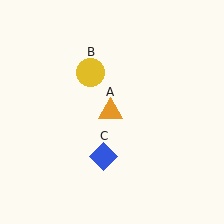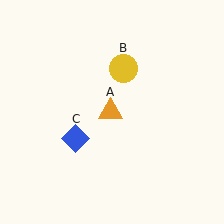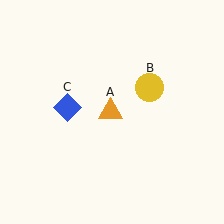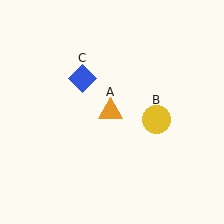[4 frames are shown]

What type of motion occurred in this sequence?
The yellow circle (object B), blue diamond (object C) rotated clockwise around the center of the scene.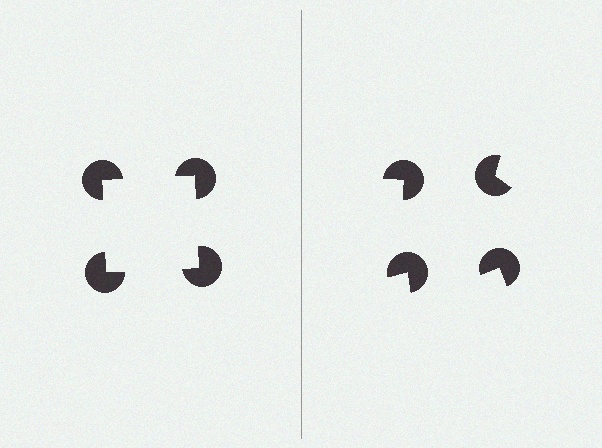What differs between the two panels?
The pac-man discs are positioned identically on both sides; only the wedge orientations differ. On the left they align to a square; on the right they are misaligned.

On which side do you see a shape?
An illusory square appears on the left side. On the right side the wedge cuts are rotated, so no coherent shape forms.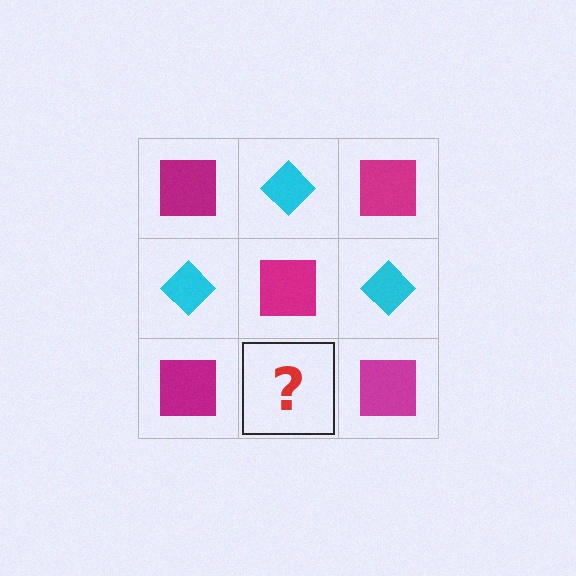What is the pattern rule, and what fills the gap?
The rule is that it alternates magenta square and cyan diamond in a checkerboard pattern. The gap should be filled with a cyan diamond.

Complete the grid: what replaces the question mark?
The question mark should be replaced with a cyan diamond.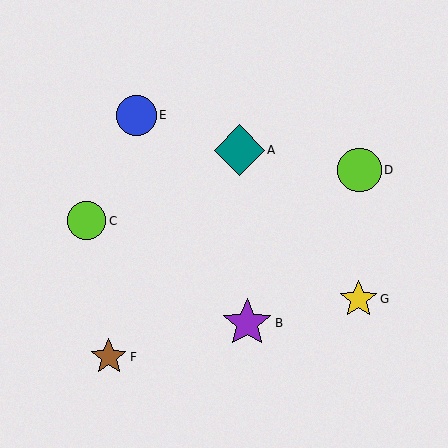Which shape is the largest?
The teal diamond (labeled A) is the largest.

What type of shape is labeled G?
Shape G is a yellow star.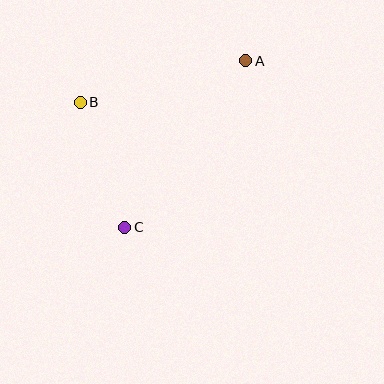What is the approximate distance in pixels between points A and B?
The distance between A and B is approximately 171 pixels.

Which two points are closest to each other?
Points B and C are closest to each other.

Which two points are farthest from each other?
Points A and C are farthest from each other.